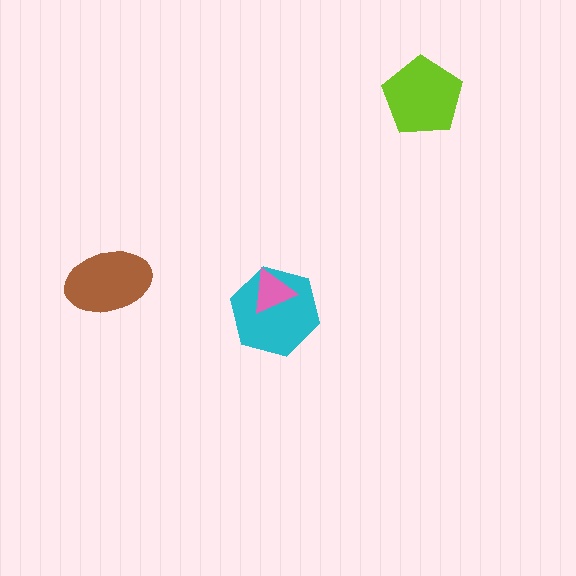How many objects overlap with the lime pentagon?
0 objects overlap with the lime pentagon.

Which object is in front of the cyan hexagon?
The pink triangle is in front of the cyan hexagon.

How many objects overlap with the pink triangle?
1 object overlaps with the pink triangle.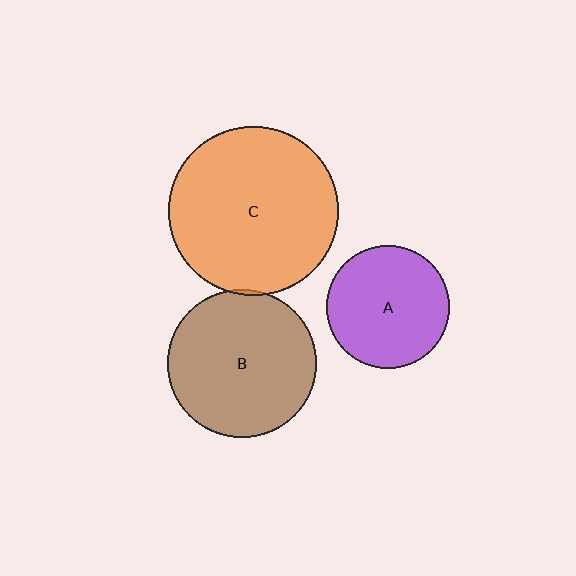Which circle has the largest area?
Circle C (orange).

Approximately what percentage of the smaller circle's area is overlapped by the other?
Approximately 5%.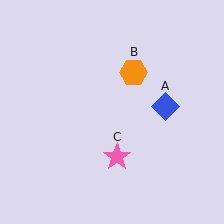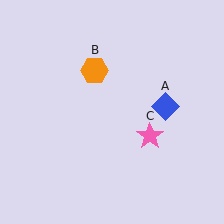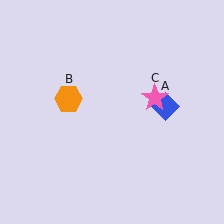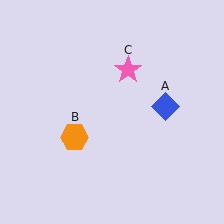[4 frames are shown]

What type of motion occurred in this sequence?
The orange hexagon (object B), pink star (object C) rotated counterclockwise around the center of the scene.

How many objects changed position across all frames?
2 objects changed position: orange hexagon (object B), pink star (object C).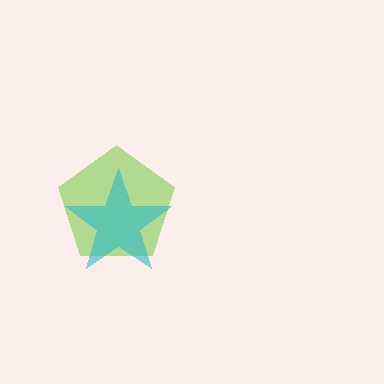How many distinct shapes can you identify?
There are 2 distinct shapes: a lime pentagon, a cyan star.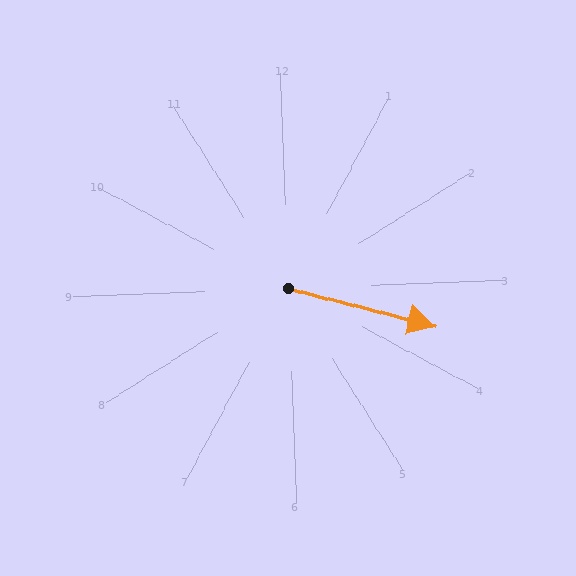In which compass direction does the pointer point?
East.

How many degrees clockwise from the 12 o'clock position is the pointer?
Approximately 107 degrees.